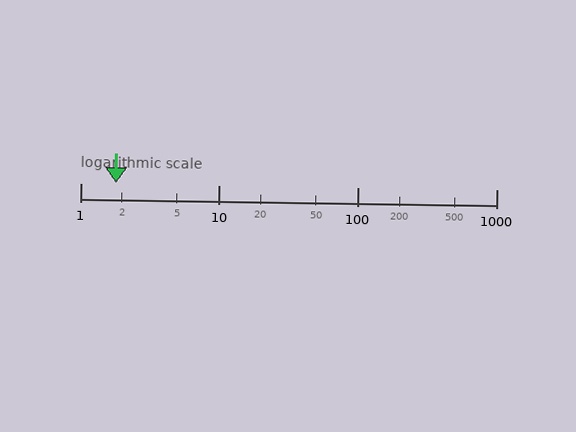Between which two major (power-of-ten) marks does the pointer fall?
The pointer is between 1 and 10.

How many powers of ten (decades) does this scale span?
The scale spans 3 decades, from 1 to 1000.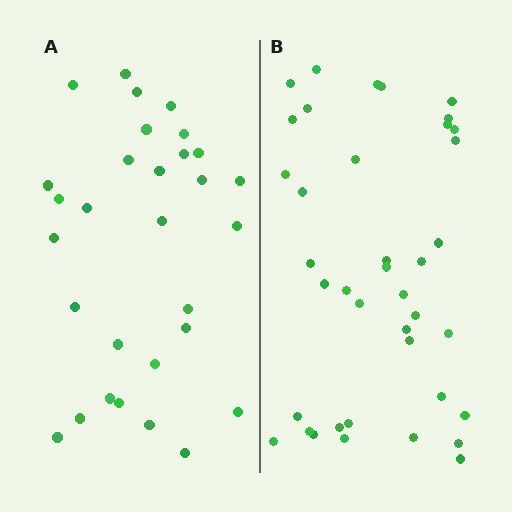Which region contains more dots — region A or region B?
Region B (the right region) has more dots.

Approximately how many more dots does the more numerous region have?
Region B has roughly 8 or so more dots than region A.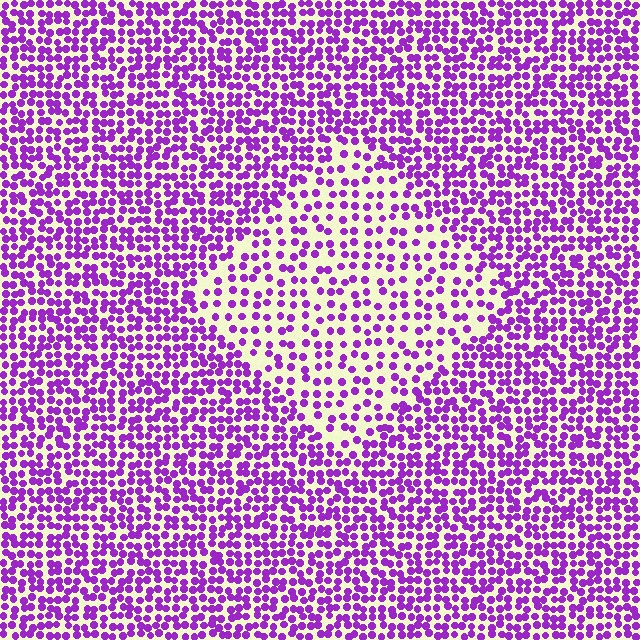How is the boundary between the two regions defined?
The boundary is defined by a change in element density (approximately 1.9x ratio). All elements are the same color, size, and shape.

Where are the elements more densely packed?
The elements are more densely packed outside the diamond boundary.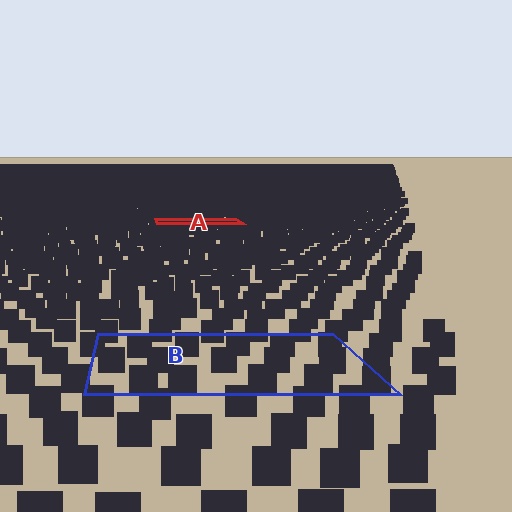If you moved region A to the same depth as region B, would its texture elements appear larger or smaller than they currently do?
They would appear larger. At a closer depth, the same texture elements are projected at a bigger on-screen size.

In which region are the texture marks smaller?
The texture marks are smaller in region A, because it is farther away.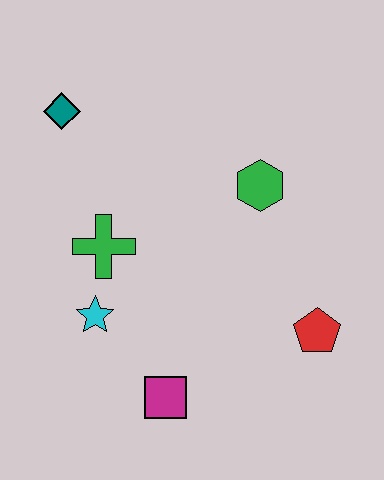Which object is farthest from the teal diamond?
The red pentagon is farthest from the teal diamond.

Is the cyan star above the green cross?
No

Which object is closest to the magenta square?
The cyan star is closest to the magenta square.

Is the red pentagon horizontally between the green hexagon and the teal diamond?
No